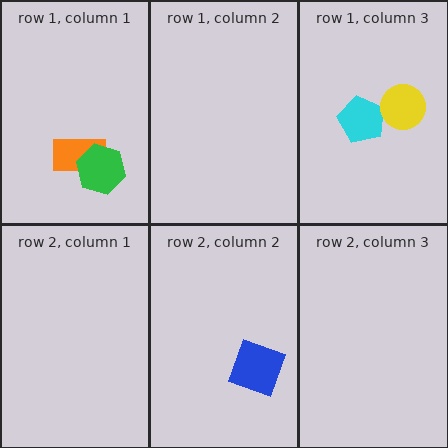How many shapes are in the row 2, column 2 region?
1.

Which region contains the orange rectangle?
The row 1, column 1 region.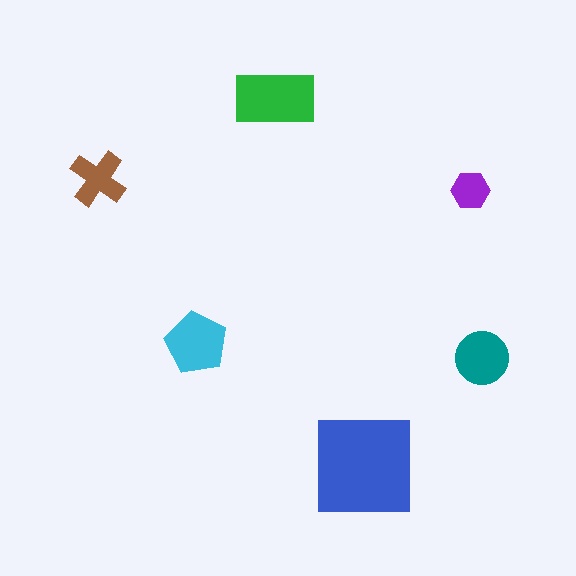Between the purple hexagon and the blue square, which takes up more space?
The blue square.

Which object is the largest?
The blue square.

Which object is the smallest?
The purple hexagon.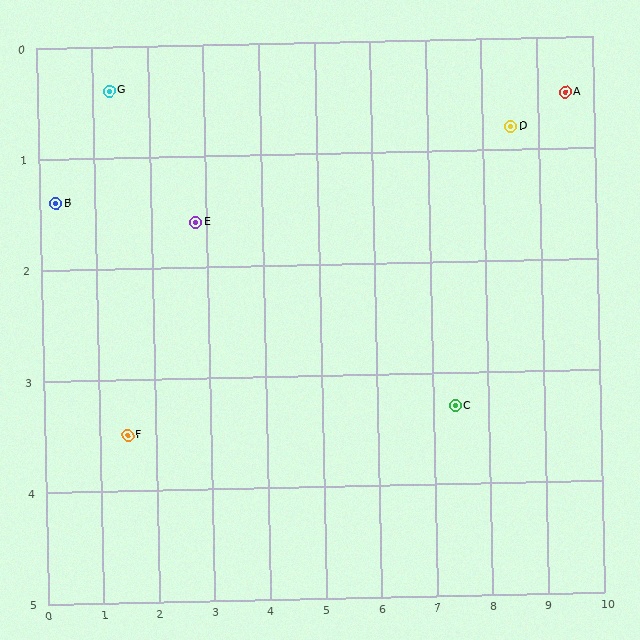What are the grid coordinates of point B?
Point B is at approximately (0.3, 1.4).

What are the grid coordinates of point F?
Point F is at approximately (1.5, 3.5).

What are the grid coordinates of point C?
Point C is at approximately (7.4, 3.3).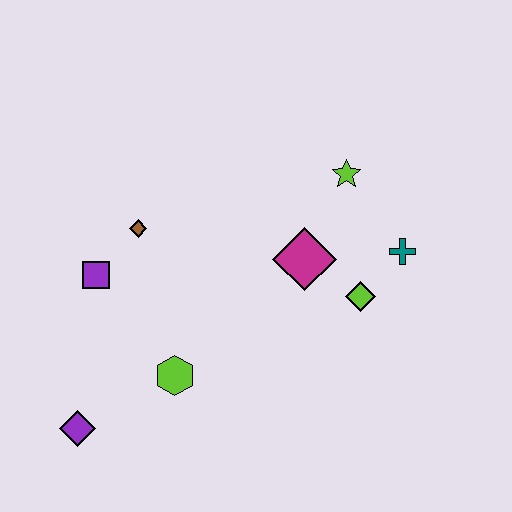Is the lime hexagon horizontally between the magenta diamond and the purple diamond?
Yes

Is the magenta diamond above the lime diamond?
Yes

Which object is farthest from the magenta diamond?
The purple diamond is farthest from the magenta diamond.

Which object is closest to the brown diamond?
The purple square is closest to the brown diamond.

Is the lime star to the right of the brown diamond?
Yes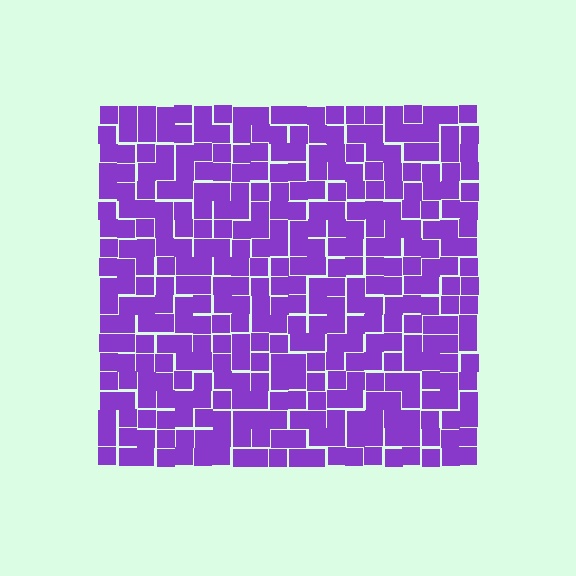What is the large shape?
The large shape is a square.